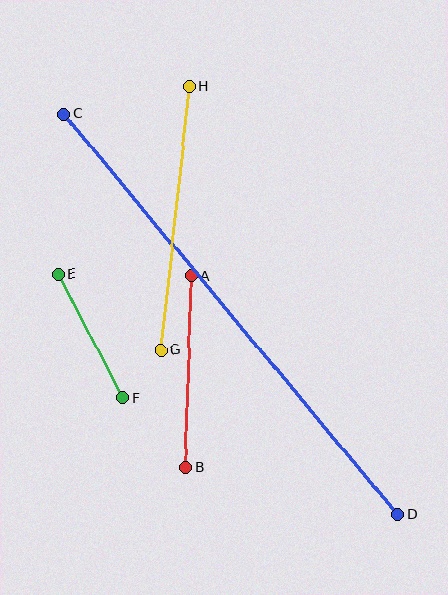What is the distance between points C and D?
The distance is approximately 522 pixels.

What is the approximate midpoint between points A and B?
The midpoint is at approximately (188, 372) pixels.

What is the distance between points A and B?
The distance is approximately 192 pixels.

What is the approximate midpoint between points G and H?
The midpoint is at approximately (175, 218) pixels.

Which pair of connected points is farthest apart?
Points C and D are farthest apart.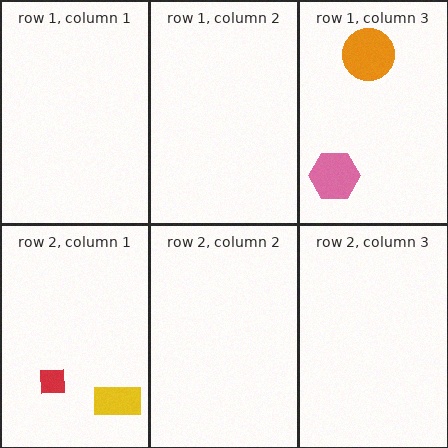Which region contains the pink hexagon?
The row 1, column 3 region.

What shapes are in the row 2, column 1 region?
The red square, the yellow rectangle.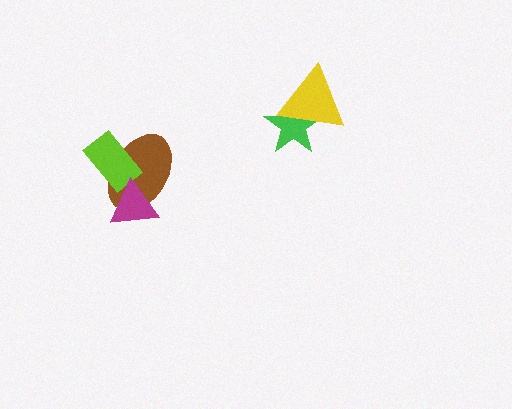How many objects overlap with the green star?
1 object overlaps with the green star.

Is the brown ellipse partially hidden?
Yes, it is partially covered by another shape.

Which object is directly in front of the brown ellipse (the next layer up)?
The lime rectangle is directly in front of the brown ellipse.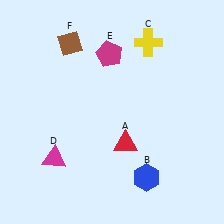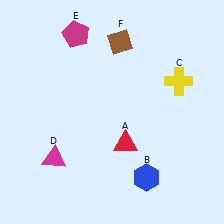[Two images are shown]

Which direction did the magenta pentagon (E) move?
The magenta pentagon (E) moved left.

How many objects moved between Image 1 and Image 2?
3 objects moved between the two images.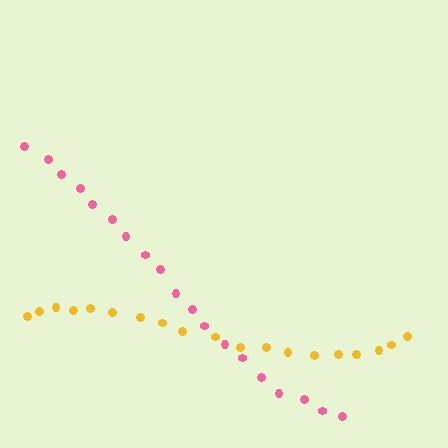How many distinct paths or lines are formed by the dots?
There are 2 distinct paths.